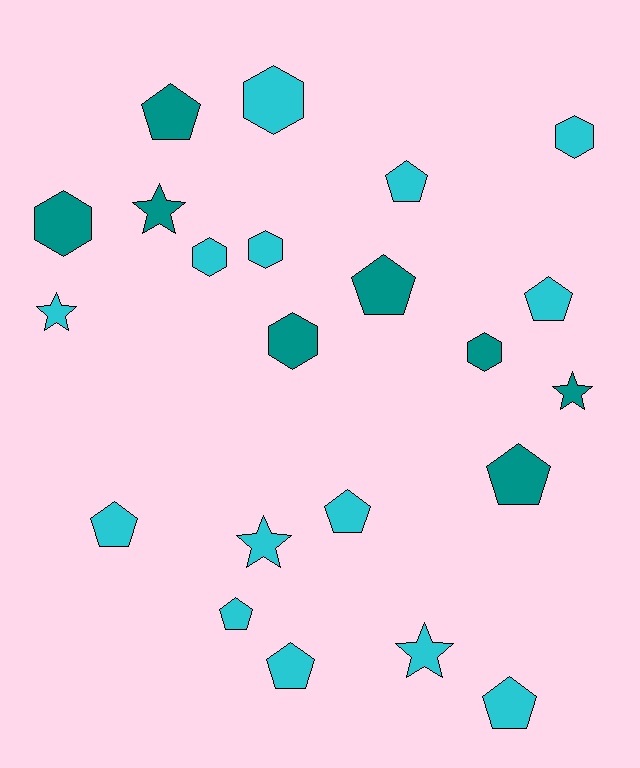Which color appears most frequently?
Cyan, with 14 objects.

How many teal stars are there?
There are 2 teal stars.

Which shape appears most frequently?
Pentagon, with 10 objects.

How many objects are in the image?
There are 22 objects.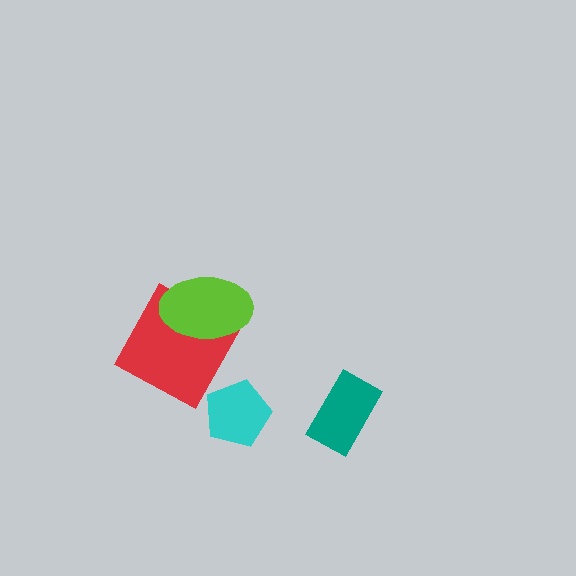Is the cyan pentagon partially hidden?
No, no other shape covers it.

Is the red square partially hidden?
Yes, it is partially covered by another shape.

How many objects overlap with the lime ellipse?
1 object overlaps with the lime ellipse.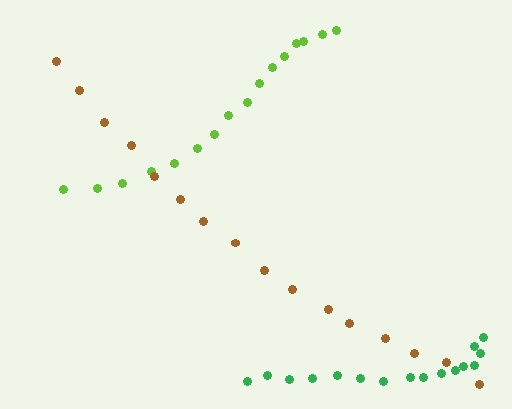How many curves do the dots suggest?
There are 3 distinct paths.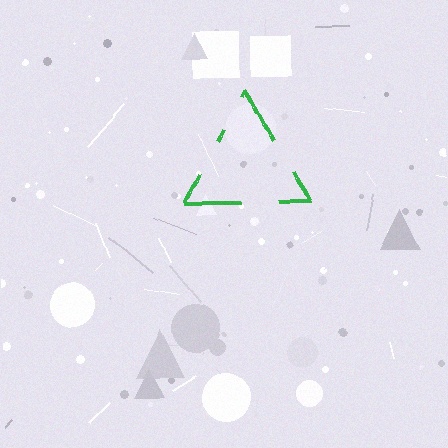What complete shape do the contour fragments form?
The contour fragments form a triangle.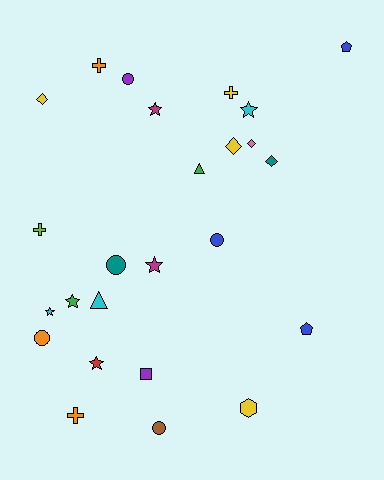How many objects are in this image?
There are 25 objects.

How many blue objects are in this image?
There are 3 blue objects.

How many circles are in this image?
There are 5 circles.